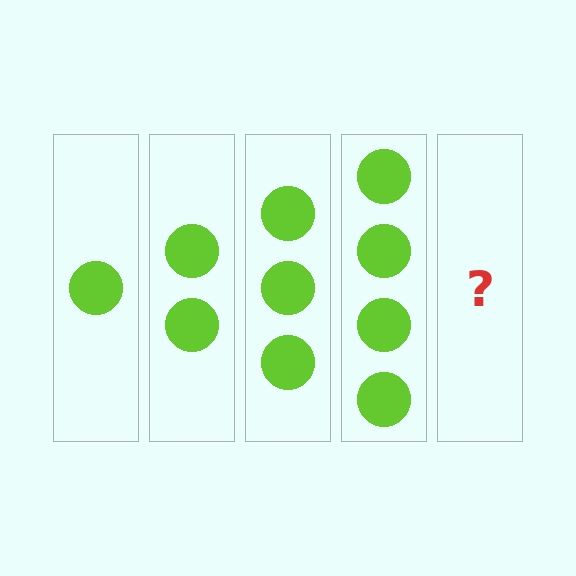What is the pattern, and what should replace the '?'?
The pattern is that each step adds one more circle. The '?' should be 5 circles.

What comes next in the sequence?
The next element should be 5 circles.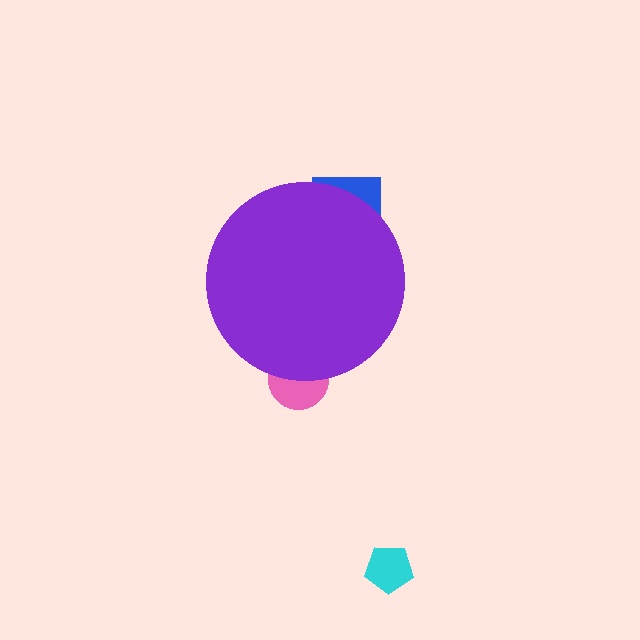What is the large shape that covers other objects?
A purple circle.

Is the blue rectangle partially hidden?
Yes, the blue rectangle is partially hidden behind the purple circle.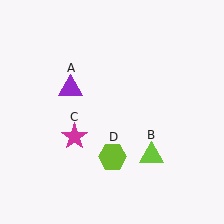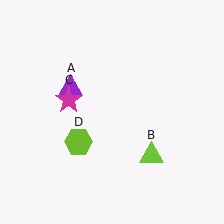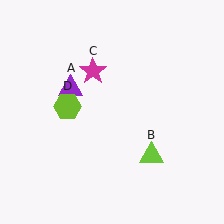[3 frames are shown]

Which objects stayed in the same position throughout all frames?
Purple triangle (object A) and lime triangle (object B) remained stationary.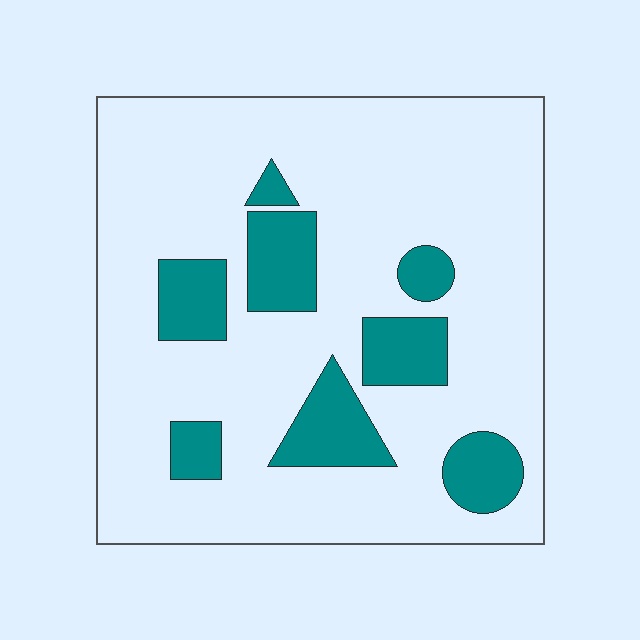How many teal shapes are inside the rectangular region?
8.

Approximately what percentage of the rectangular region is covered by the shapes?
Approximately 20%.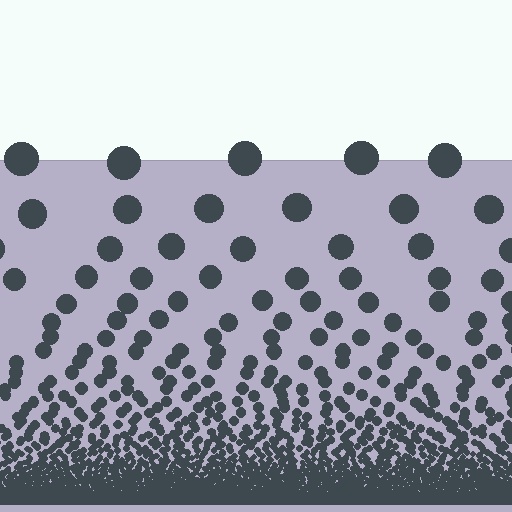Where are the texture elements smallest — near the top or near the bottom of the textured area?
Near the bottom.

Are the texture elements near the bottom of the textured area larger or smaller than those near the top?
Smaller. The gradient is inverted — elements near the bottom are smaller and denser.